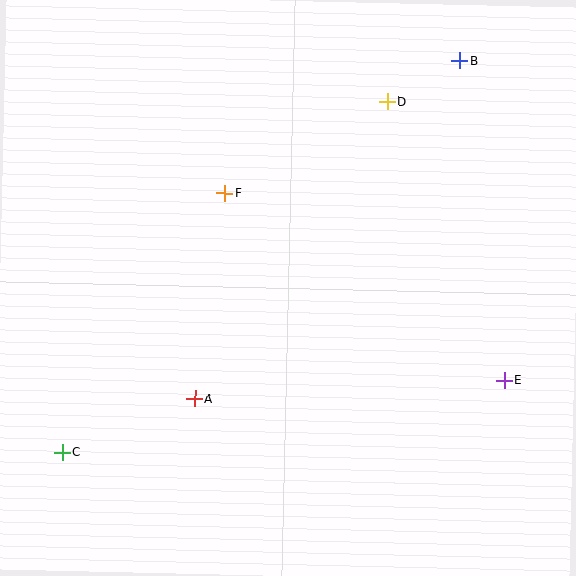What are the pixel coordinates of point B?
Point B is at (460, 61).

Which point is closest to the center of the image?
Point F at (225, 193) is closest to the center.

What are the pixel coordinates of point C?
Point C is at (62, 452).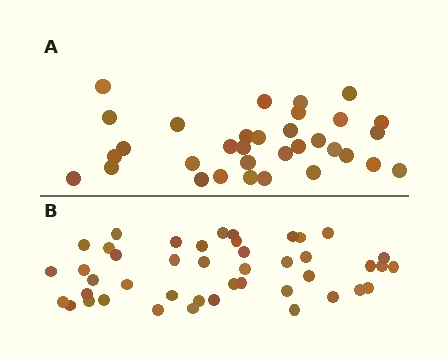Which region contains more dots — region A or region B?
Region B (the bottom region) has more dots.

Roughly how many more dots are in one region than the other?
Region B has roughly 12 or so more dots than region A.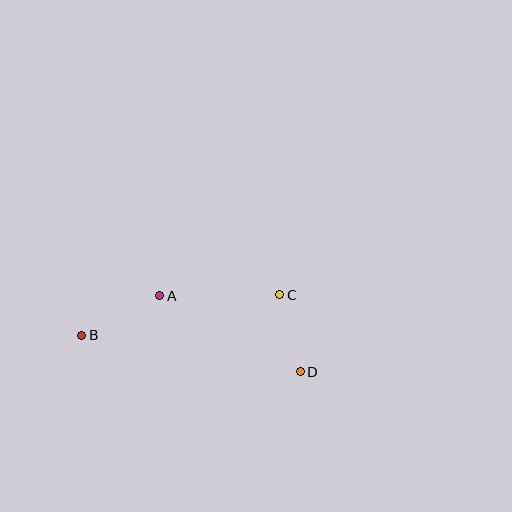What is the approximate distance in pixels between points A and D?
The distance between A and D is approximately 160 pixels.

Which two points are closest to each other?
Points C and D are closest to each other.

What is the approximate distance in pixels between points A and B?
The distance between A and B is approximately 87 pixels.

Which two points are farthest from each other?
Points B and D are farthest from each other.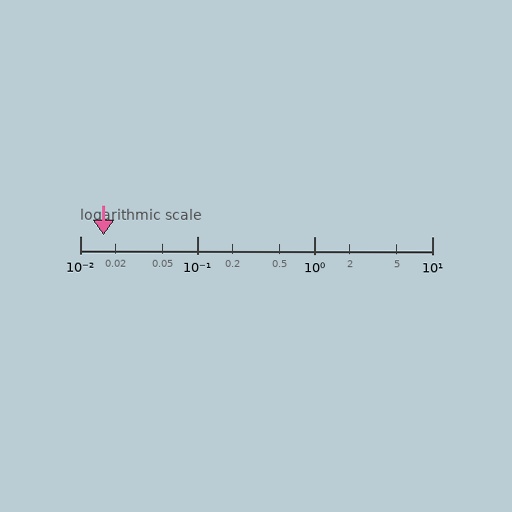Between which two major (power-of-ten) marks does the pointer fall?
The pointer is between 0.01 and 0.1.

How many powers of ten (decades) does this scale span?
The scale spans 3 decades, from 0.01 to 10.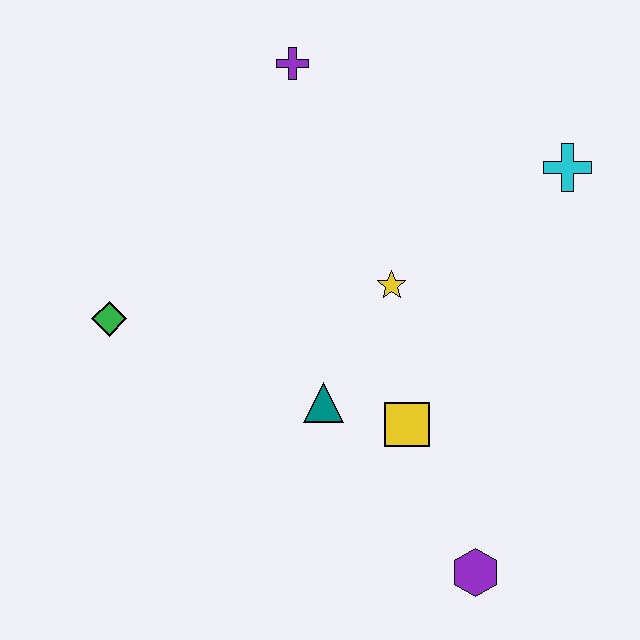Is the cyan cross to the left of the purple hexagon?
No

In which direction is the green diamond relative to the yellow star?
The green diamond is to the left of the yellow star.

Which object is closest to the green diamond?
The teal triangle is closest to the green diamond.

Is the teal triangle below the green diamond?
Yes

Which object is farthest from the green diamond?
The cyan cross is farthest from the green diamond.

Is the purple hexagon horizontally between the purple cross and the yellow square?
No